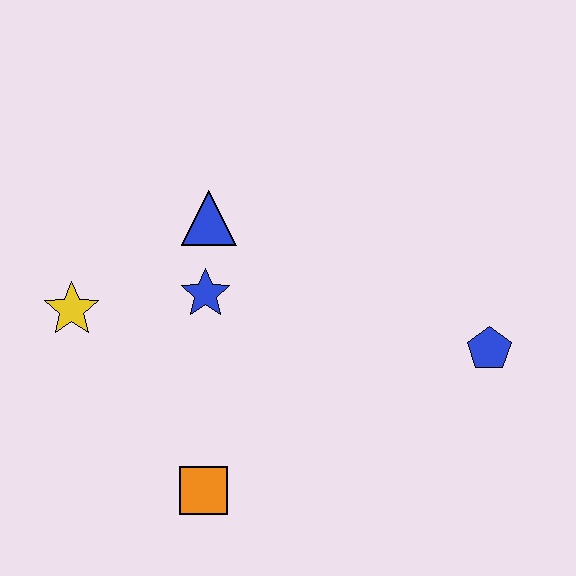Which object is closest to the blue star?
The blue triangle is closest to the blue star.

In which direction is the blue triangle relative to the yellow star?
The blue triangle is to the right of the yellow star.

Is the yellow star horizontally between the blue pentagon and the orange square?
No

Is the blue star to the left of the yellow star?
No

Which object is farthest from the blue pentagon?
The yellow star is farthest from the blue pentagon.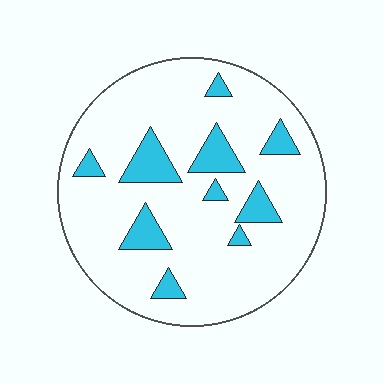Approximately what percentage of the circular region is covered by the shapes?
Approximately 15%.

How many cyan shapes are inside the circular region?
10.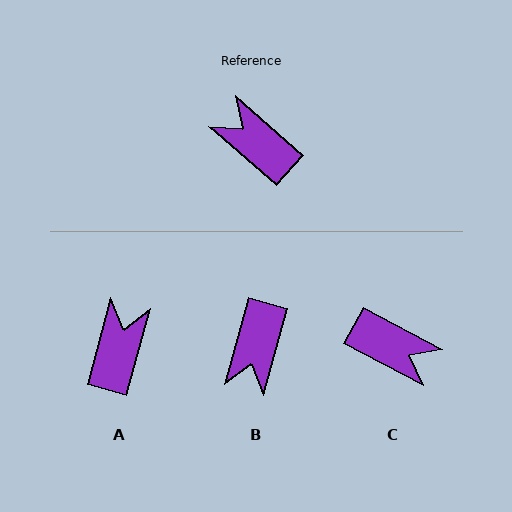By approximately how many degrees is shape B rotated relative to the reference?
Approximately 116 degrees counter-clockwise.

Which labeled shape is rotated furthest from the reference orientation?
C, about 167 degrees away.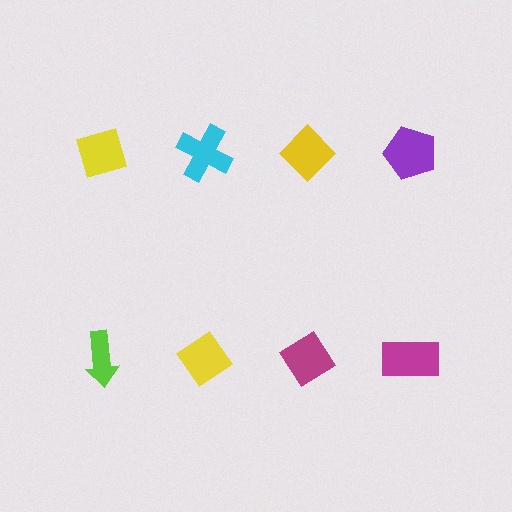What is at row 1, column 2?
A cyan cross.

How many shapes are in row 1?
4 shapes.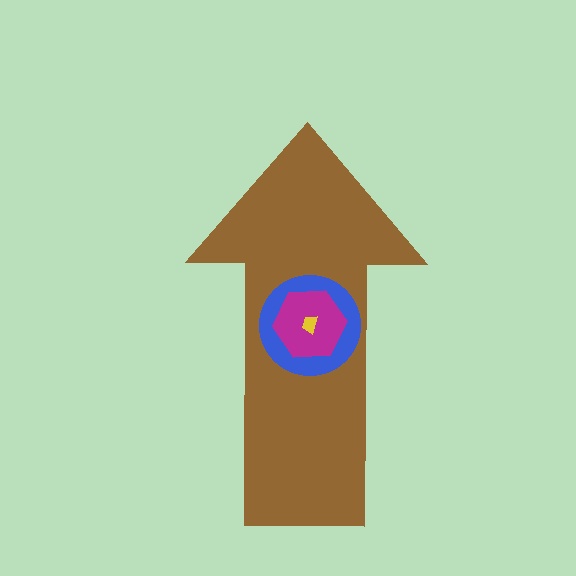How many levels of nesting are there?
4.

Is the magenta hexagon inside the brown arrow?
Yes.